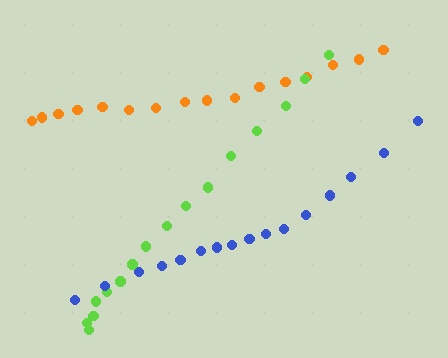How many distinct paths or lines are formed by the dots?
There are 3 distinct paths.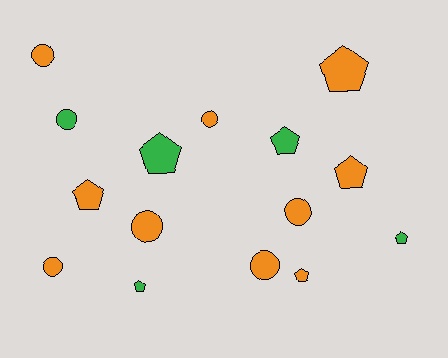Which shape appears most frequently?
Pentagon, with 8 objects.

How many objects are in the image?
There are 15 objects.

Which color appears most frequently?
Orange, with 10 objects.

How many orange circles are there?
There are 6 orange circles.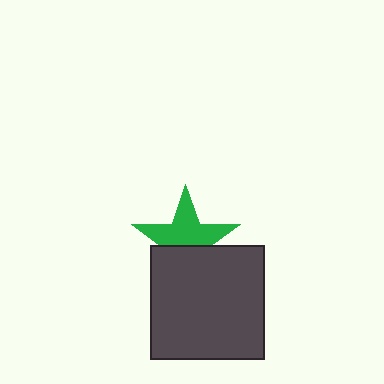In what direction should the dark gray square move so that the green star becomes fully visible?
The dark gray square should move down. That is the shortest direction to clear the overlap and leave the green star fully visible.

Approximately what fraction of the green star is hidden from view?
Roughly 41% of the green star is hidden behind the dark gray square.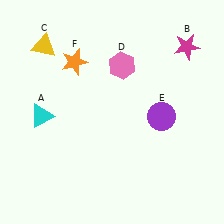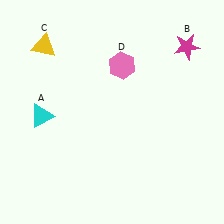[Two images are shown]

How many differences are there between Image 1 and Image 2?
There are 2 differences between the two images.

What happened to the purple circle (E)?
The purple circle (E) was removed in Image 2. It was in the bottom-right area of Image 1.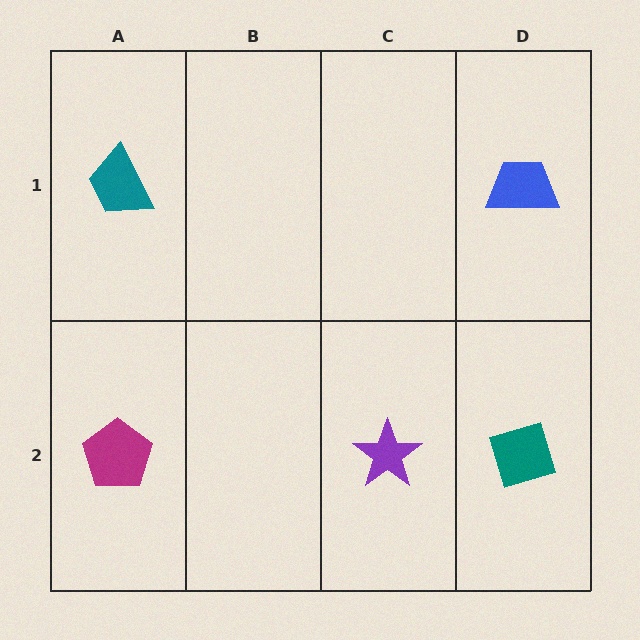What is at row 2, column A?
A magenta pentagon.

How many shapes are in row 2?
3 shapes.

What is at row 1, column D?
A blue trapezoid.